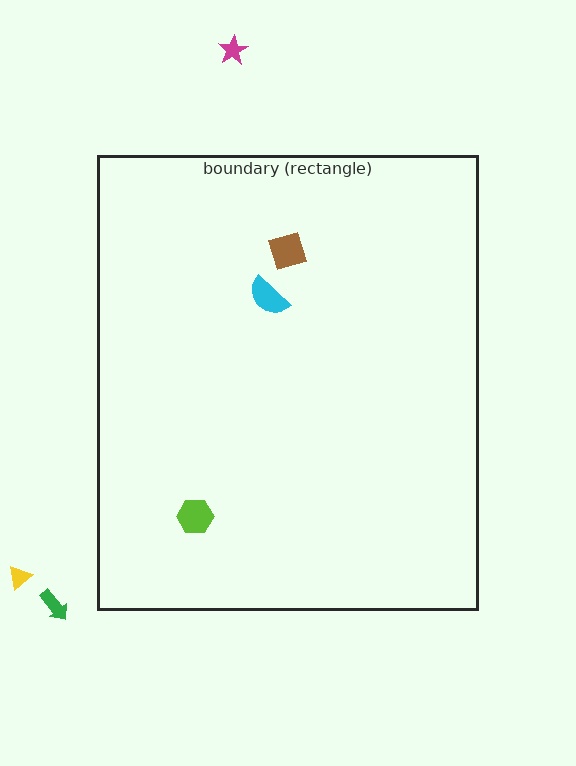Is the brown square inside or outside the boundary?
Inside.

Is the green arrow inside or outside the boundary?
Outside.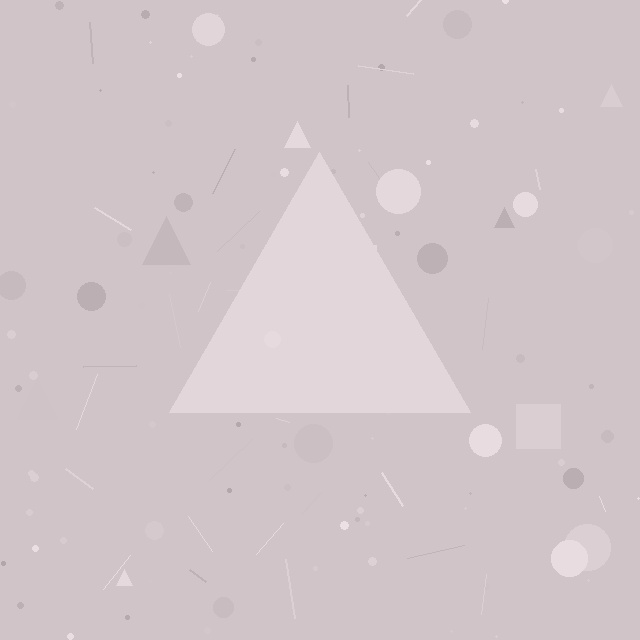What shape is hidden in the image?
A triangle is hidden in the image.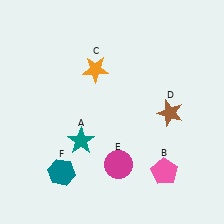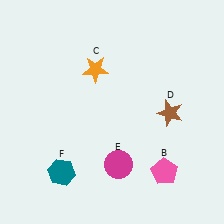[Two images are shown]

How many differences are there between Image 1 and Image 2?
There is 1 difference between the two images.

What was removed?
The teal star (A) was removed in Image 2.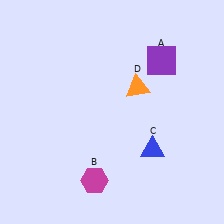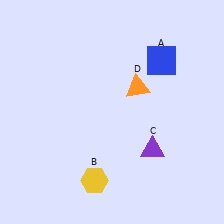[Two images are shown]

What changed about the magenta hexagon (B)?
In Image 1, B is magenta. In Image 2, it changed to yellow.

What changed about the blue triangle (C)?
In Image 1, C is blue. In Image 2, it changed to purple.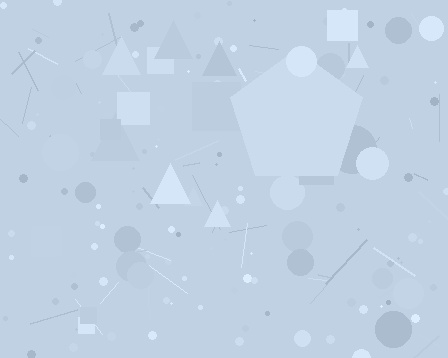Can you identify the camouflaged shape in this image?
The camouflaged shape is a pentagon.